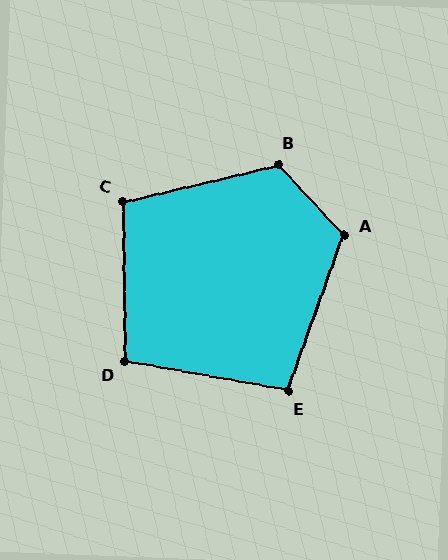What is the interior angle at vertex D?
Approximately 101 degrees (obtuse).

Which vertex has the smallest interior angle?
E, at approximately 99 degrees.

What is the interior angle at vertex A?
Approximately 118 degrees (obtuse).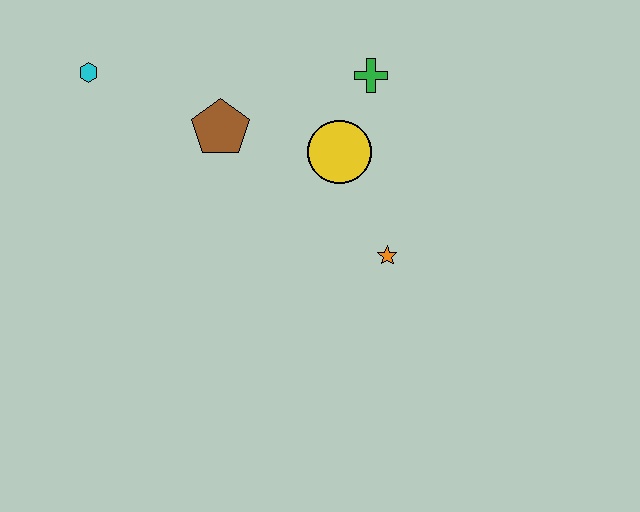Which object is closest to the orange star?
The yellow circle is closest to the orange star.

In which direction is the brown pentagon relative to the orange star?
The brown pentagon is to the left of the orange star.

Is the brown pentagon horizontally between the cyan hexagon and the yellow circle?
Yes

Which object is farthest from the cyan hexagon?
The orange star is farthest from the cyan hexagon.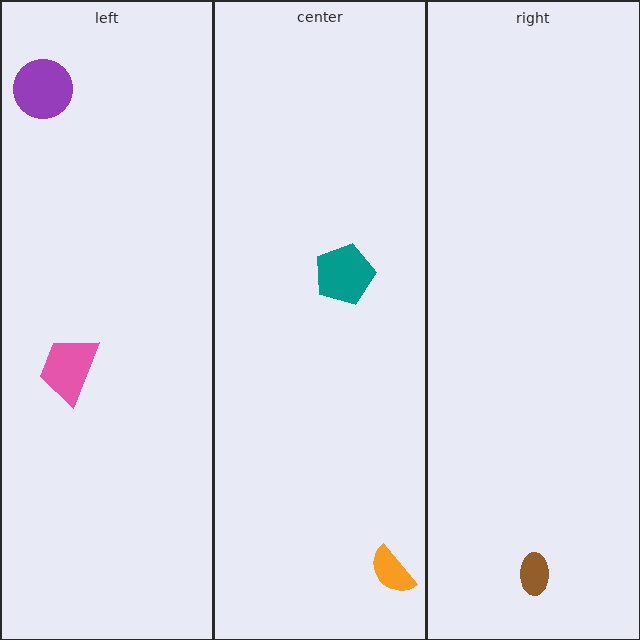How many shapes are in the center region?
2.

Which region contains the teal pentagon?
The center region.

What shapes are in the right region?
The brown ellipse.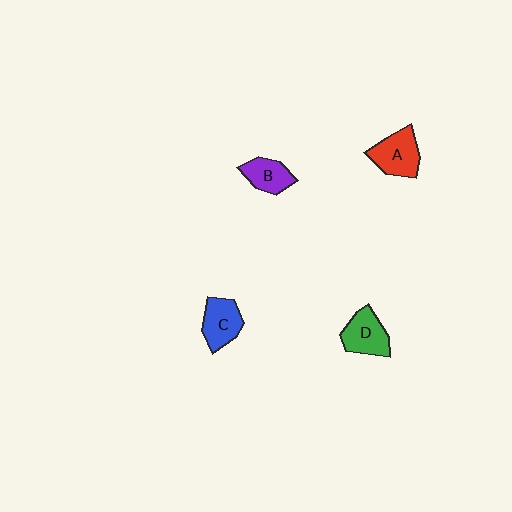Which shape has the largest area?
Shape A (red).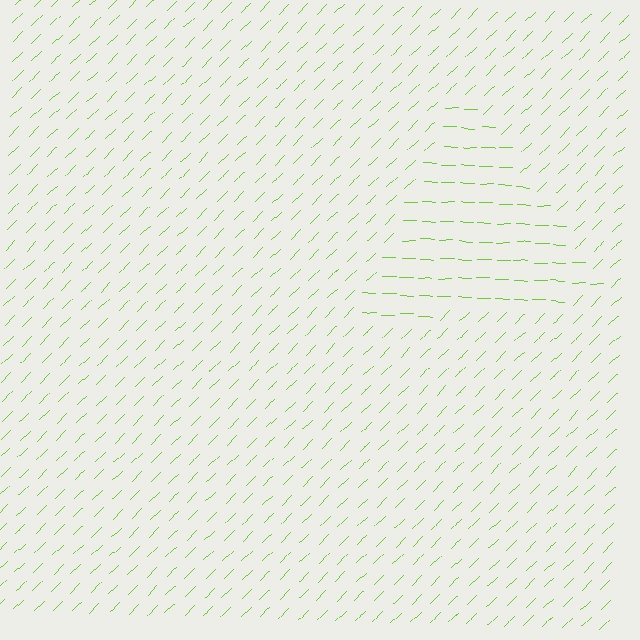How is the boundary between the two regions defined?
The boundary is defined purely by a change in line orientation (approximately 45 degrees difference). All lines are the same color and thickness.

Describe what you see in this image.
The image is filled with small lime line segments. A triangle region in the image has lines oriented differently from the surrounding lines, creating a visible texture boundary.